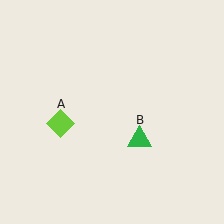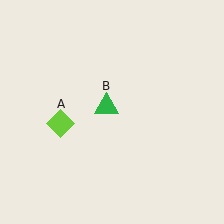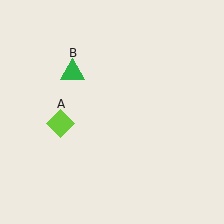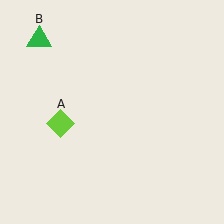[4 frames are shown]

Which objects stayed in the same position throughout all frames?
Lime diamond (object A) remained stationary.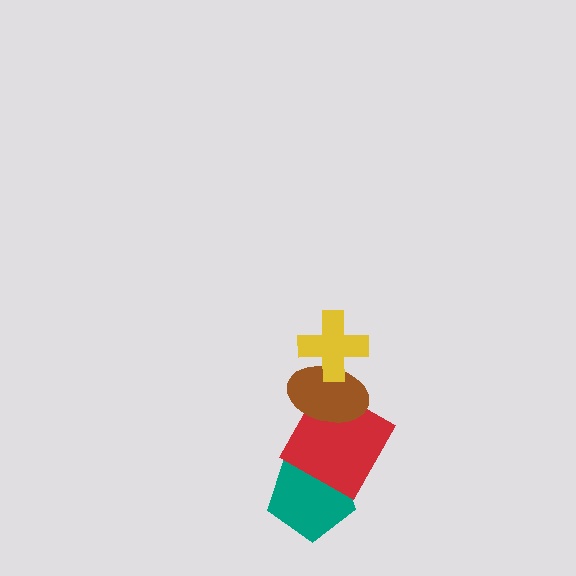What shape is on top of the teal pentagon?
The red square is on top of the teal pentagon.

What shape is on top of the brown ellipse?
The yellow cross is on top of the brown ellipse.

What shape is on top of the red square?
The brown ellipse is on top of the red square.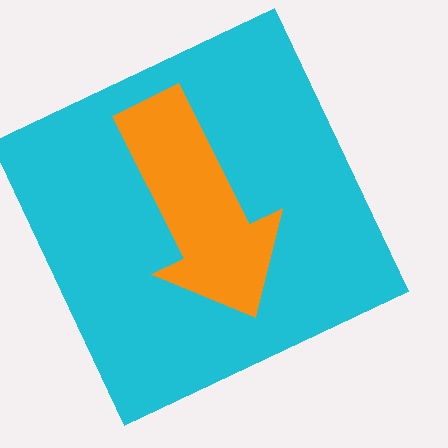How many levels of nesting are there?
2.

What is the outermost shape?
The cyan square.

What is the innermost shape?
The orange arrow.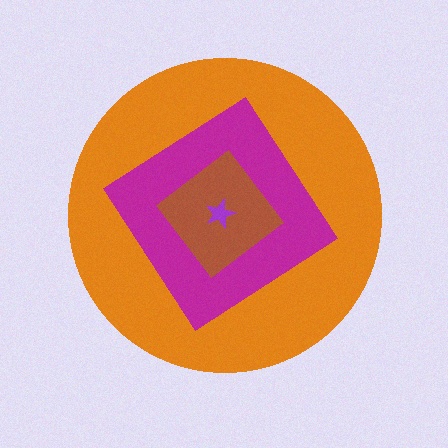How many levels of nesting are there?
4.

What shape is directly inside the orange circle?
The magenta diamond.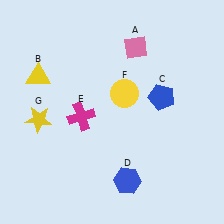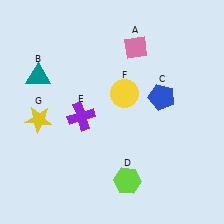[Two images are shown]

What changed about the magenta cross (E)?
In Image 1, E is magenta. In Image 2, it changed to purple.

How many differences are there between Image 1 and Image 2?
There are 3 differences between the two images.